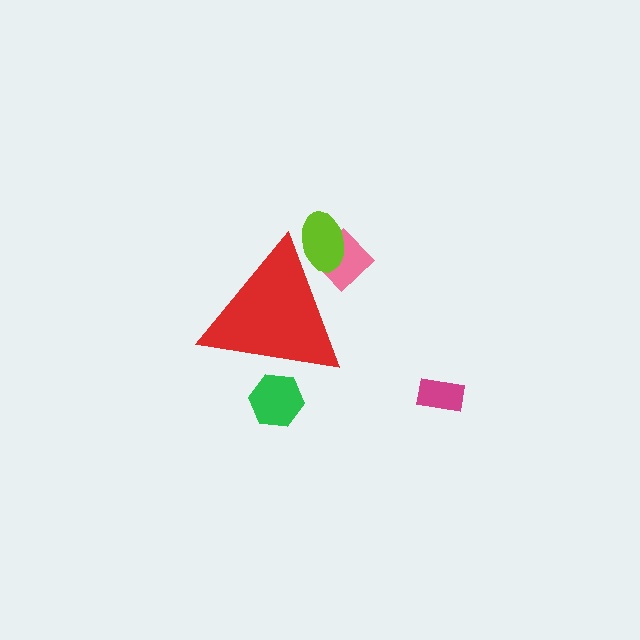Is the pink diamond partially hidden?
Yes, the pink diamond is partially hidden behind the red triangle.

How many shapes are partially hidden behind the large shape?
3 shapes are partially hidden.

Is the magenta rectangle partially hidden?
No, the magenta rectangle is fully visible.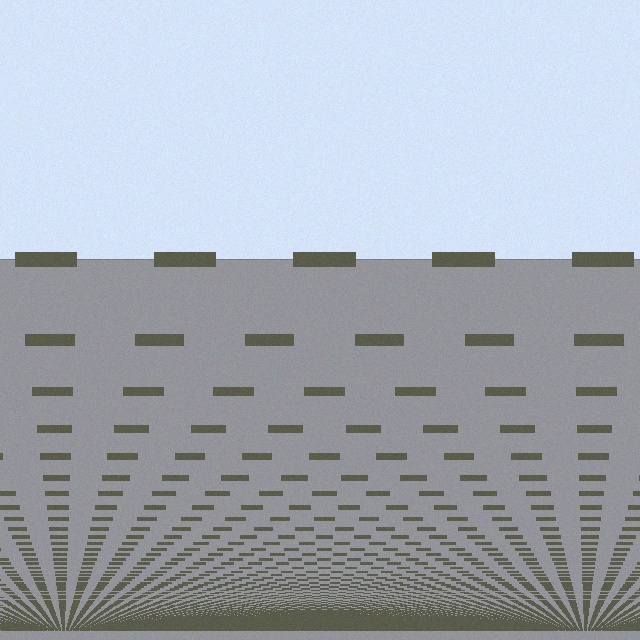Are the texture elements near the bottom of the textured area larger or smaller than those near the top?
Smaller. The gradient is inverted — elements near the bottom are smaller and denser.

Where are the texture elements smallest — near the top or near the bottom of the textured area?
Near the bottom.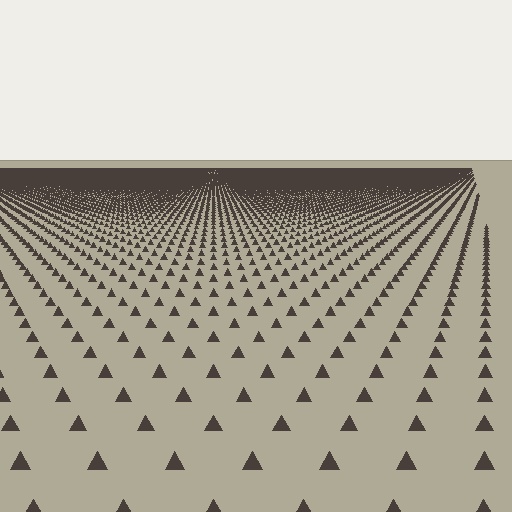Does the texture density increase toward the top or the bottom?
Density increases toward the top.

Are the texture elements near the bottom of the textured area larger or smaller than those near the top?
Larger. Near the bottom, elements are closer to the viewer and appear at a bigger on-screen size.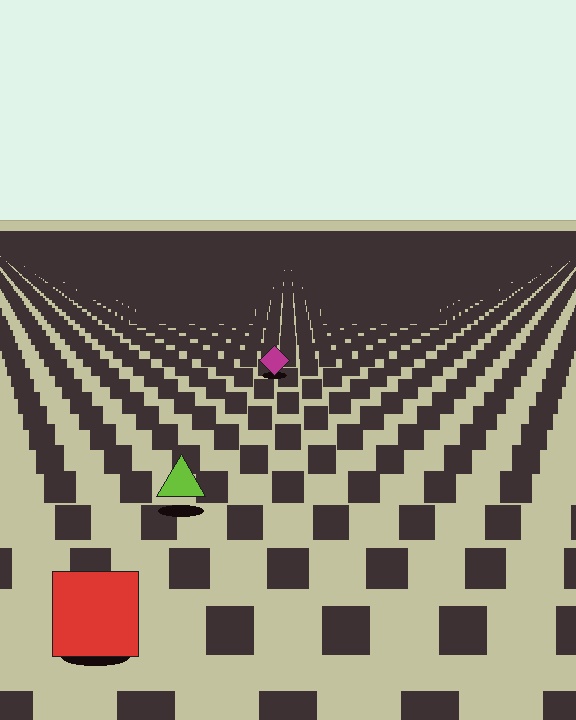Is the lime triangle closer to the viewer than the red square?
No. The red square is closer — you can tell from the texture gradient: the ground texture is coarser near it.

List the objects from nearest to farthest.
From nearest to farthest: the red square, the lime triangle, the magenta diamond.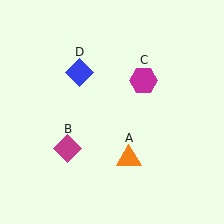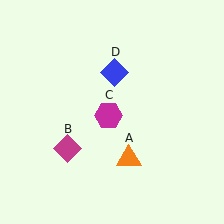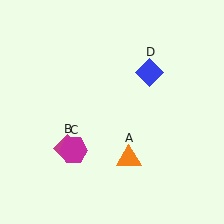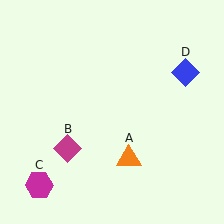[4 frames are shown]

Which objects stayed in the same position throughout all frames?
Orange triangle (object A) and magenta diamond (object B) remained stationary.